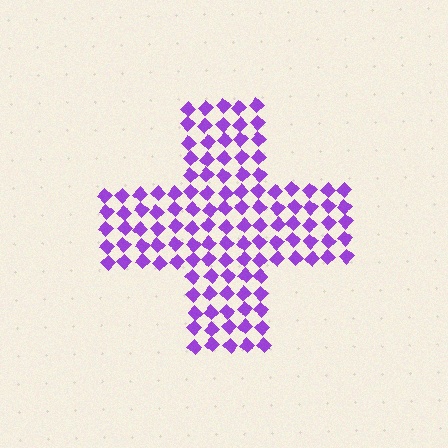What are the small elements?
The small elements are diamonds.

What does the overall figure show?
The overall figure shows a cross.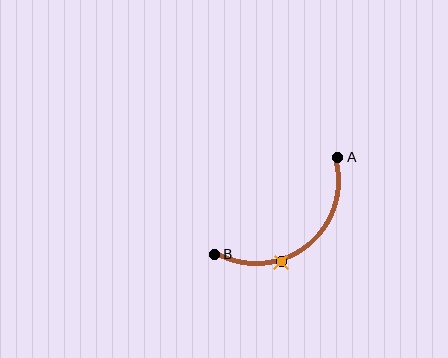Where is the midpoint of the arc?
The arc midpoint is the point on the curve farthest from the straight line joining A and B. It sits below and to the right of that line.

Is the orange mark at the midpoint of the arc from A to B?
No. The orange mark lies on the arc but is closer to endpoint B. The arc midpoint would be at the point on the curve equidistant along the arc from both A and B.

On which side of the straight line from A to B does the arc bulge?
The arc bulges below and to the right of the straight line connecting A and B.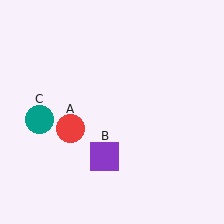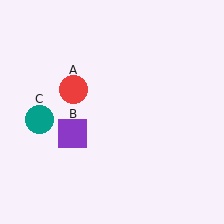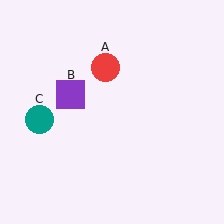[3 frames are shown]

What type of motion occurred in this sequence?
The red circle (object A), purple square (object B) rotated clockwise around the center of the scene.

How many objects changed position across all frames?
2 objects changed position: red circle (object A), purple square (object B).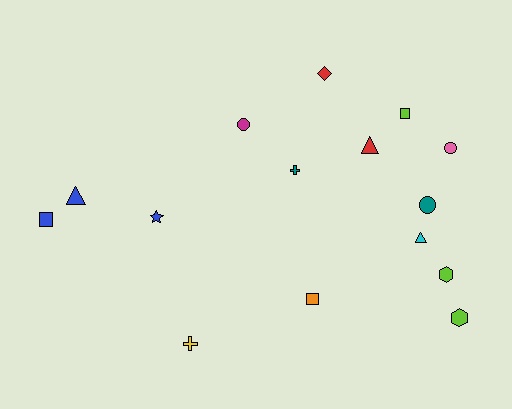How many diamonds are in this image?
There is 1 diamond.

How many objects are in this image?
There are 15 objects.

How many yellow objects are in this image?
There is 1 yellow object.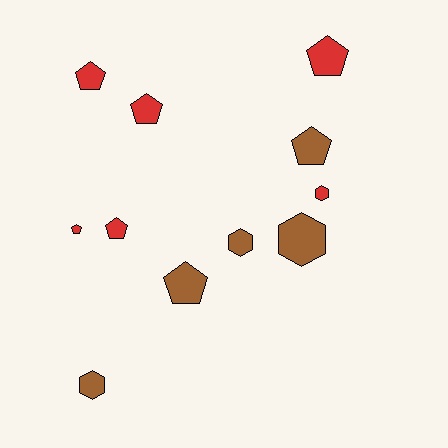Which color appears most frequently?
Red, with 6 objects.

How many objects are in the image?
There are 11 objects.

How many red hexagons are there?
There is 1 red hexagon.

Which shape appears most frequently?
Pentagon, with 7 objects.